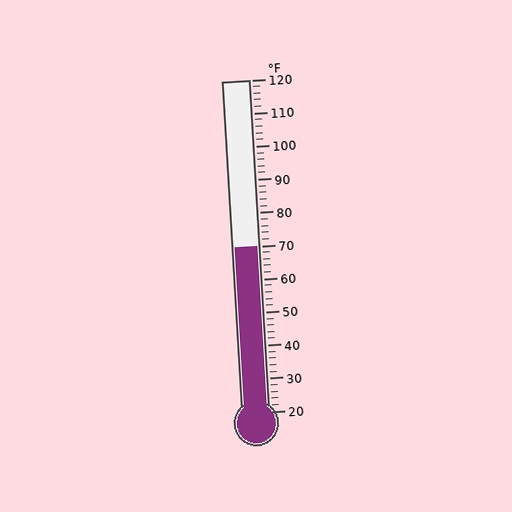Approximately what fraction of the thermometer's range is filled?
The thermometer is filled to approximately 50% of its range.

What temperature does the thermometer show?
The thermometer shows approximately 70°F.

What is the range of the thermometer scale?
The thermometer scale ranges from 20°F to 120°F.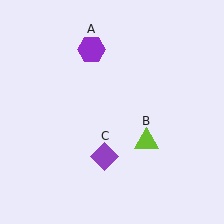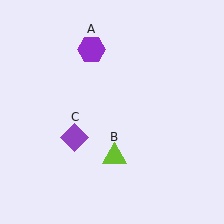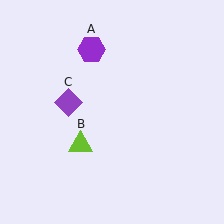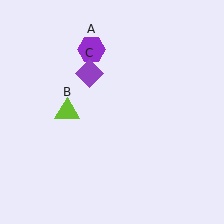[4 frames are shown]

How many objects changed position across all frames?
2 objects changed position: lime triangle (object B), purple diamond (object C).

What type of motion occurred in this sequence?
The lime triangle (object B), purple diamond (object C) rotated clockwise around the center of the scene.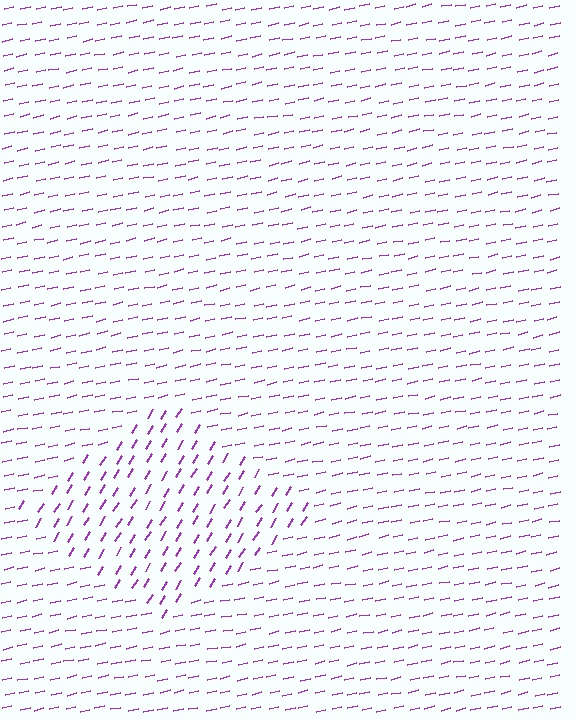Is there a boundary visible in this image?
Yes, there is a texture boundary formed by a change in line orientation.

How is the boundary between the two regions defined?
The boundary is defined purely by a change in line orientation (approximately 45 degrees difference). All lines are the same color and thickness.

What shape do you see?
I see a diamond.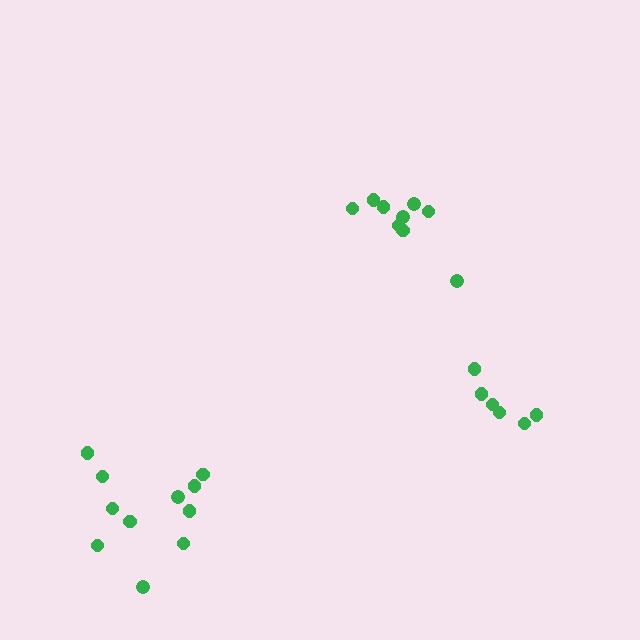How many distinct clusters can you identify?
There are 3 distinct clusters.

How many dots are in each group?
Group 1: 11 dots, Group 2: 6 dots, Group 3: 9 dots (26 total).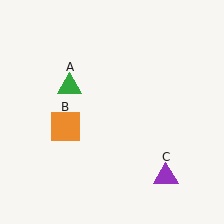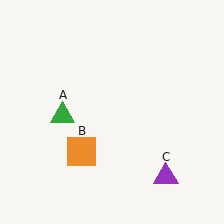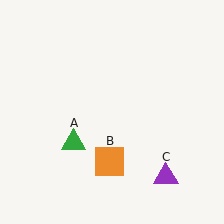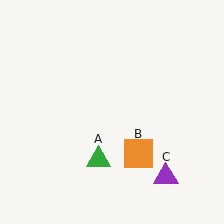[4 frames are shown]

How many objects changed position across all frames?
2 objects changed position: green triangle (object A), orange square (object B).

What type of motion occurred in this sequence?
The green triangle (object A), orange square (object B) rotated counterclockwise around the center of the scene.